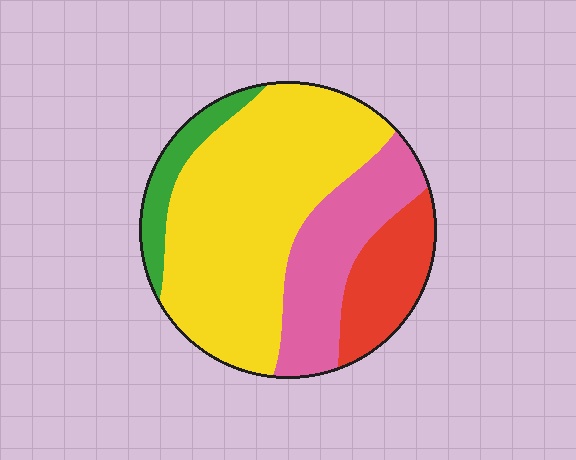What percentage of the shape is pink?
Pink covers around 25% of the shape.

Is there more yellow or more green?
Yellow.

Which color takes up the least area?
Green, at roughly 10%.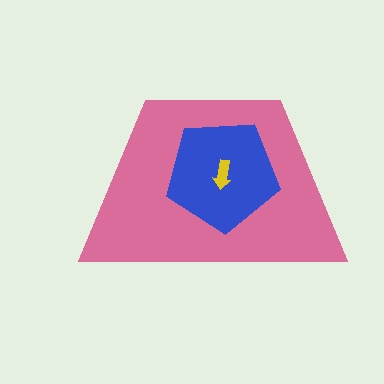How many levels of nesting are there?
3.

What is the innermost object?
The yellow arrow.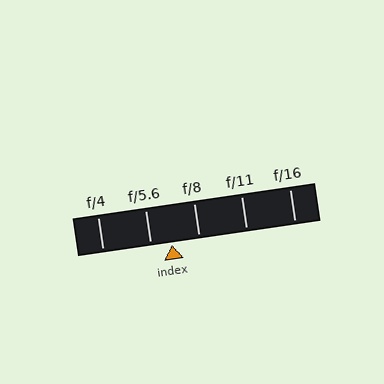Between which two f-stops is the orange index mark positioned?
The index mark is between f/5.6 and f/8.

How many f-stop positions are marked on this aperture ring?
There are 5 f-stop positions marked.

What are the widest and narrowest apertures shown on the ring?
The widest aperture shown is f/4 and the narrowest is f/16.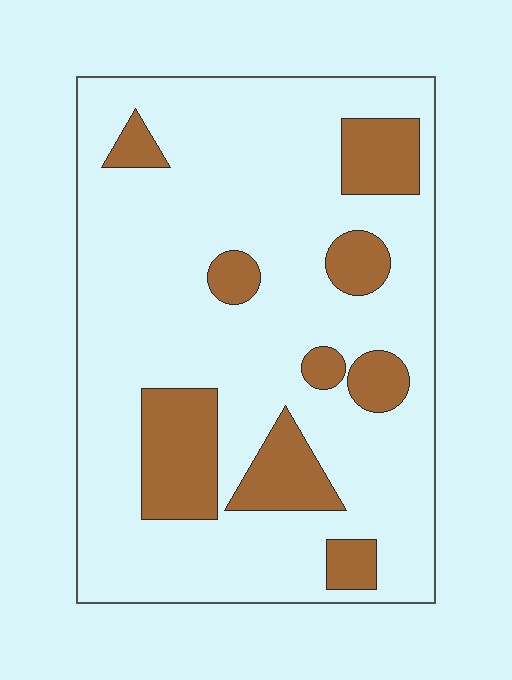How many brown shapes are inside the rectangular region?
9.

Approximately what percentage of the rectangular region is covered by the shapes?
Approximately 20%.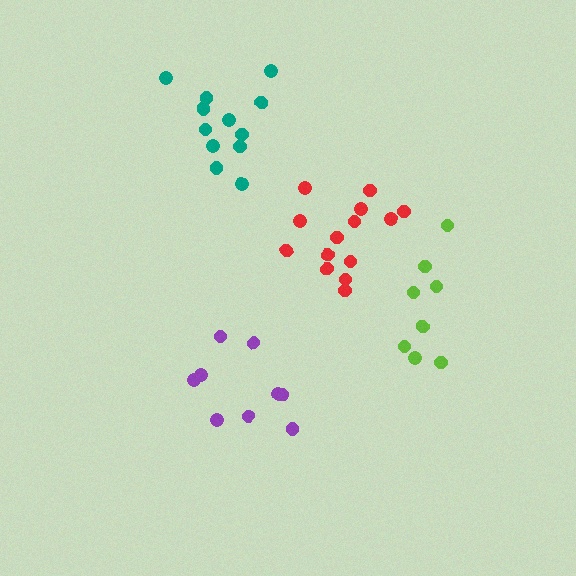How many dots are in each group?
Group 1: 14 dots, Group 2: 8 dots, Group 3: 9 dots, Group 4: 12 dots (43 total).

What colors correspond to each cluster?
The clusters are colored: red, lime, purple, teal.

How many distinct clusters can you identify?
There are 4 distinct clusters.